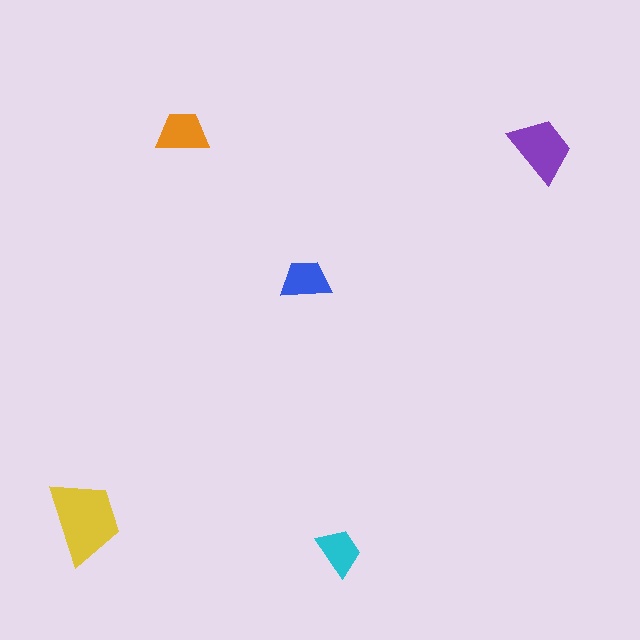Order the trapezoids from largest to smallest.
the yellow one, the purple one, the orange one, the blue one, the cyan one.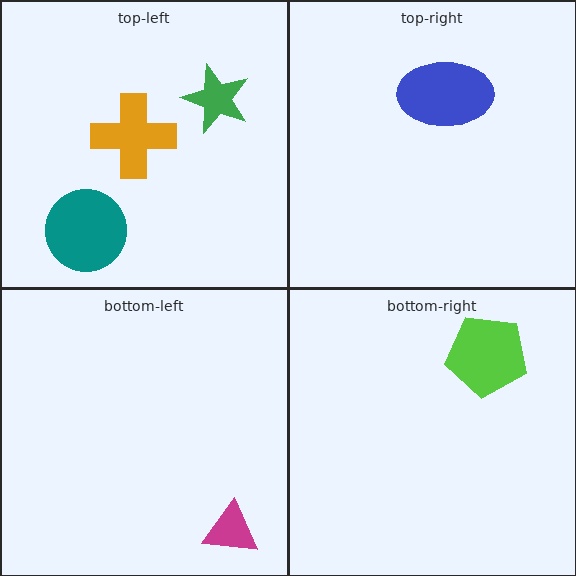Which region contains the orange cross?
The top-left region.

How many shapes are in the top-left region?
3.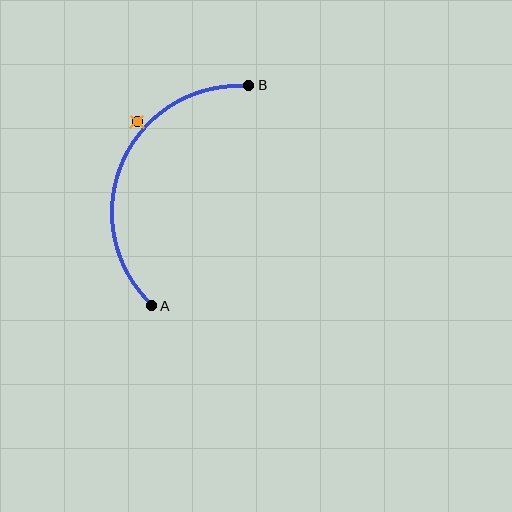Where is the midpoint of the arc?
The arc midpoint is the point on the curve farthest from the straight line joining A and B. It sits to the left of that line.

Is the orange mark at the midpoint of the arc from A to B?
No — the orange mark does not lie on the arc at all. It sits slightly outside the curve.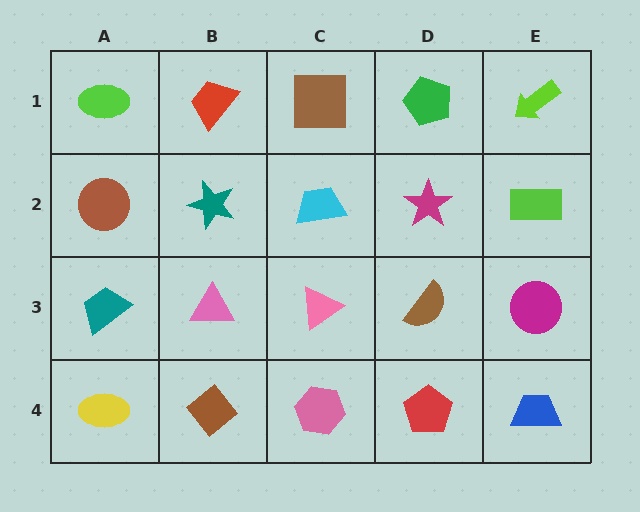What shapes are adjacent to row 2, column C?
A brown square (row 1, column C), a pink triangle (row 3, column C), a teal star (row 2, column B), a magenta star (row 2, column D).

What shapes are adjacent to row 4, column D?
A brown semicircle (row 3, column D), a pink hexagon (row 4, column C), a blue trapezoid (row 4, column E).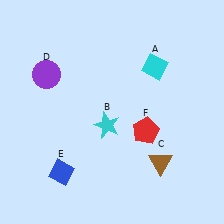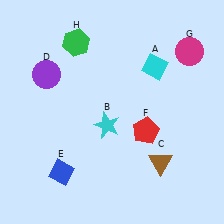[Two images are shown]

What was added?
A magenta circle (G), a green hexagon (H) were added in Image 2.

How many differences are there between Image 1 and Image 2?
There are 2 differences between the two images.